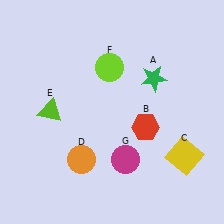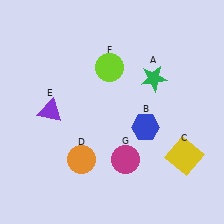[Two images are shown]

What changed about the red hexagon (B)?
In Image 1, B is red. In Image 2, it changed to blue.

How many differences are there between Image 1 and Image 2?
There are 2 differences between the two images.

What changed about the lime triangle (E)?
In Image 1, E is lime. In Image 2, it changed to purple.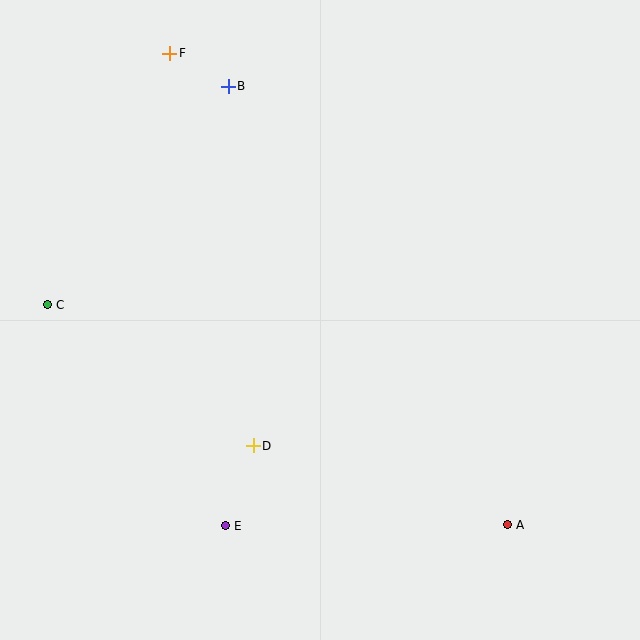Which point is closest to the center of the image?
Point D at (253, 446) is closest to the center.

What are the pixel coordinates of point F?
Point F is at (170, 53).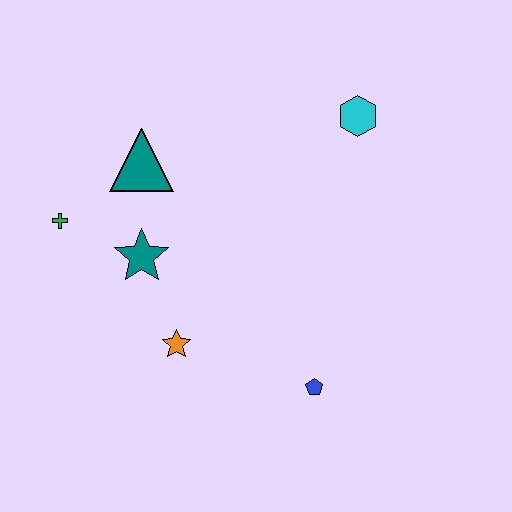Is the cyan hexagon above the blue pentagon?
Yes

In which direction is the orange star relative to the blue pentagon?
The orange star is to the left of the blue pentagon.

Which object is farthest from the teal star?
The cyan hexagon is farthest from the teal star.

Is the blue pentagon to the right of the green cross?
Yes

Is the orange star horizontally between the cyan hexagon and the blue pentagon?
No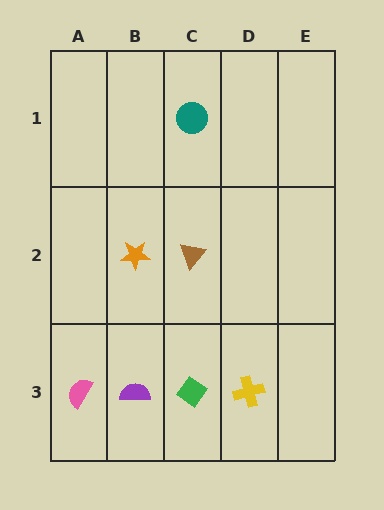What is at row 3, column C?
A green diamond.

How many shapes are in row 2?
2 shapes.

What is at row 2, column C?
A brown triangle.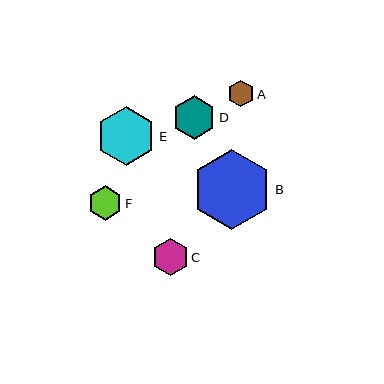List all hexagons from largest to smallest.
From largest to smallest: B, E, D, C, F, A.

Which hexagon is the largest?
Hexagon B is the largest with a size of approximately 80 pixels.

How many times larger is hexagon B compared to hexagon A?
Hexagon B is approximately 3.0 times the size of hexagon A.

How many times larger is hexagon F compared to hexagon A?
Hexagon F is approximately 1.3 times the size of hexagon A.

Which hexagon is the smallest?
Hexagon A is the smallest with a size of approximately 26 pixels.